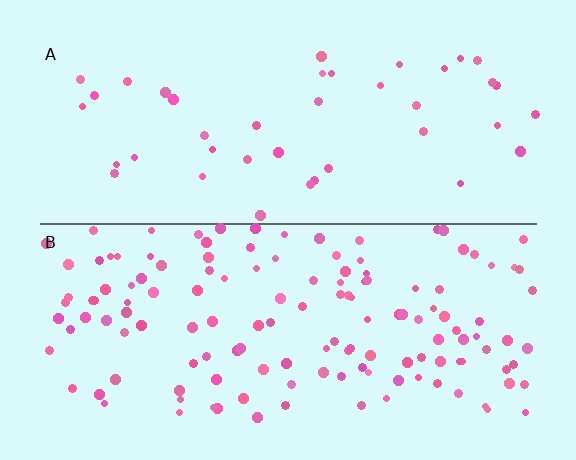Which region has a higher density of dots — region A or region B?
B (the bottom).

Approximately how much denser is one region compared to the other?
Approximately 3.3× — region B over region A.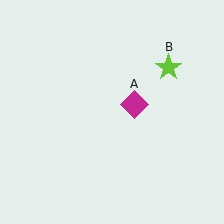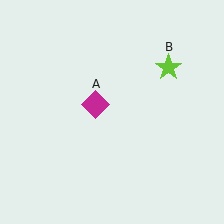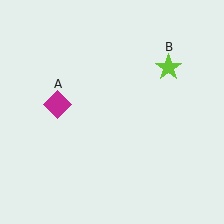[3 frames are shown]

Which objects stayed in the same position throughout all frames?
Lime star (object B) remained stationary.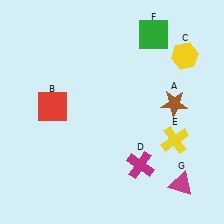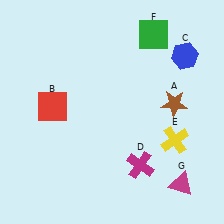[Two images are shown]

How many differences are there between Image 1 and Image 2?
There is 1 difference between the two images.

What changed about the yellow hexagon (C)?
In Image 1, C is yellow. In Image 2, it changed to blue.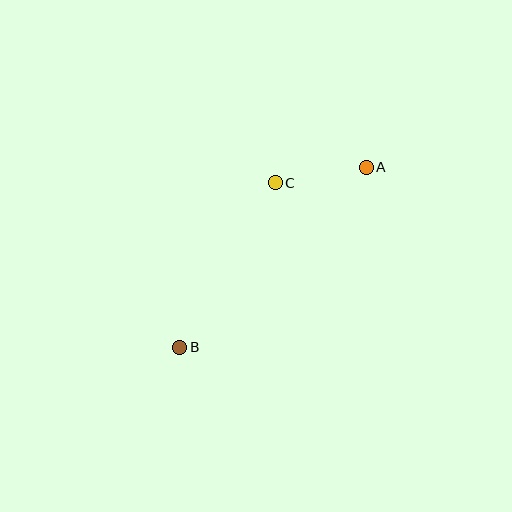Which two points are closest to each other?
Points A and C are closest to each other.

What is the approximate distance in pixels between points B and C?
The distance between B and C is approximately 190 pixels.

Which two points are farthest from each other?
Points A and B are farthest from each other.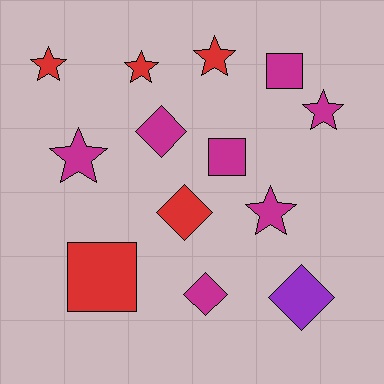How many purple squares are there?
There are no purple squares.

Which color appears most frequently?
Magenta, with 7 objects.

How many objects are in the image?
There are 13 objects.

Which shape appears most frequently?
Star, with 6 objects.